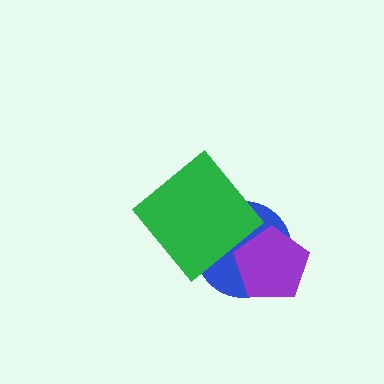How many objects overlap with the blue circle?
2 objects overlap with the blue circle.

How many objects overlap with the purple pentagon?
1 object overlaps with the purple pentagon.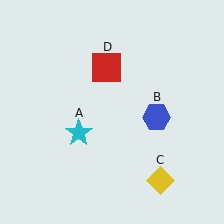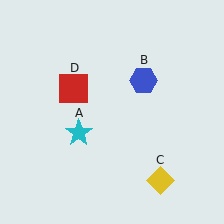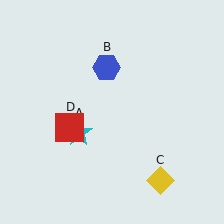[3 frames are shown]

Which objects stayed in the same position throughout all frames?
Cyan star (object A) and yellow diamond (object C) remained stationary.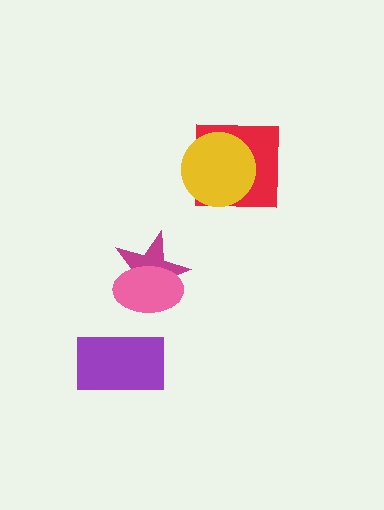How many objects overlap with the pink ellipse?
1 object overlaps with the pink ellipse.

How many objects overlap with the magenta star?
1 object overlaps with the magenta star.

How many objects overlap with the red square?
1 object overlaps with the red square.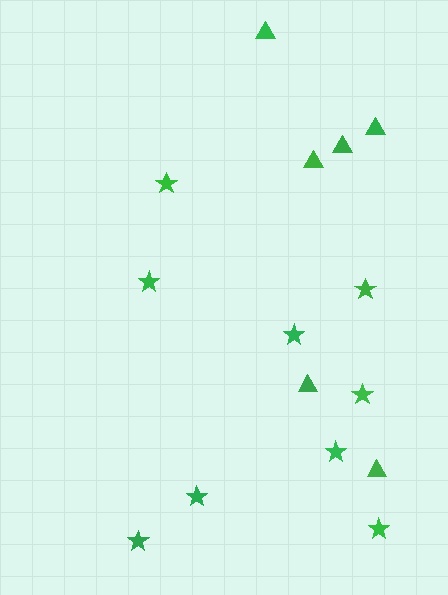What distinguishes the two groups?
There are 2 groups: one group of stars (9) and one group of triangles (6).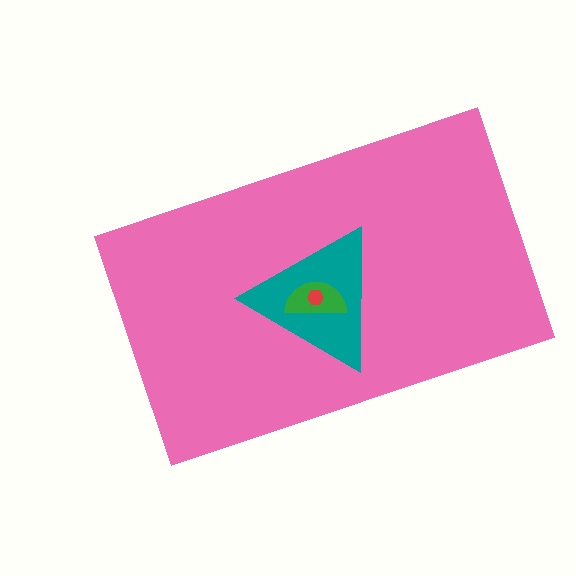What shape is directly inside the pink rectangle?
The teal triangle.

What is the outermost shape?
The pink rectangle.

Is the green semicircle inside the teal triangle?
Yes.